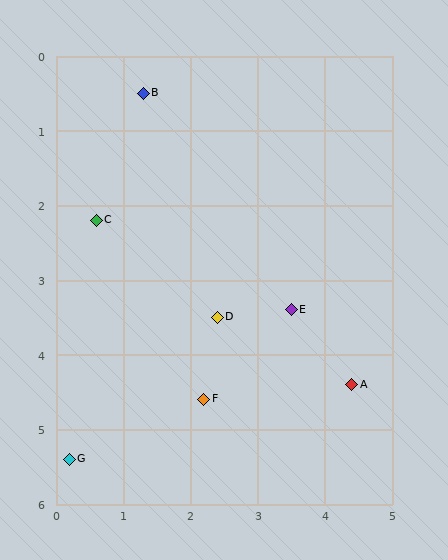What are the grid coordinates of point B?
Point B is at approximately (1.3, 0.5).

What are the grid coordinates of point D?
Point D is at approximately (2.4, 3.5).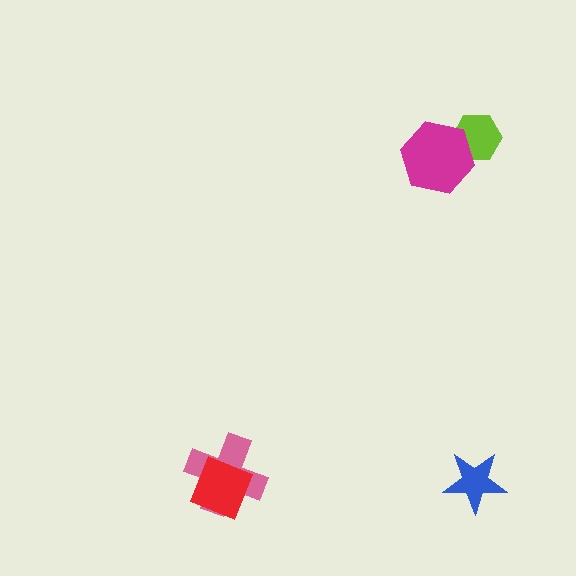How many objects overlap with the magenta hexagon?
1 object overlaps with the magenta hexagon.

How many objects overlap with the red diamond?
1 object overlaps with the red diamond.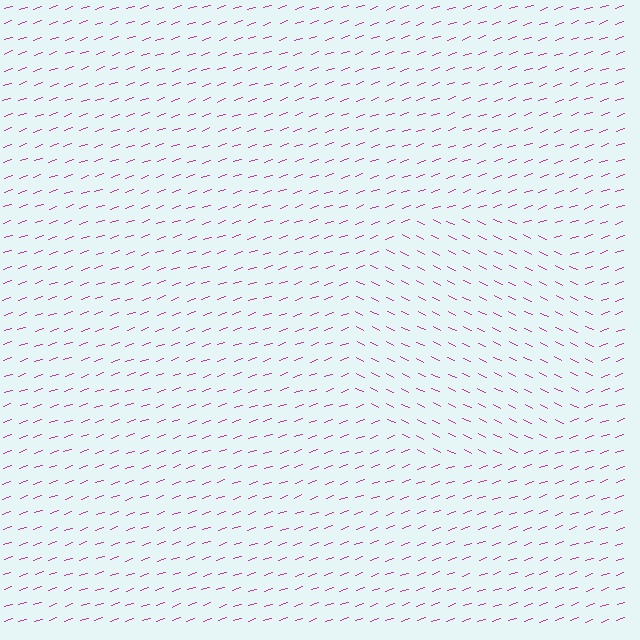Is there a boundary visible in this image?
Yes, there is a texture boundary formed by a change in line orientation.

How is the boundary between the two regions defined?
The boundary is defined purely by a change in line orientation (approximately 45 degrees difference). All lines are the same color and thickness.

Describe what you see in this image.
The image is filled with small magenta line segments. A circle region in the image has lines oriented differently from the surrounding lines, creating a visible texture boundary.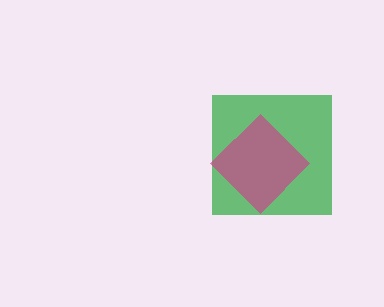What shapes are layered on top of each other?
The layered shapes are: a green square, a magenta diamond.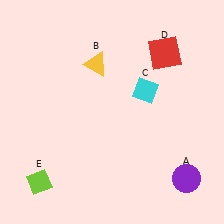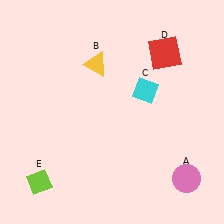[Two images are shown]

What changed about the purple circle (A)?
In Image 1, A is purple. In Image 2, it changed to pink.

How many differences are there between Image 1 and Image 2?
There is 1 difference between the two images.